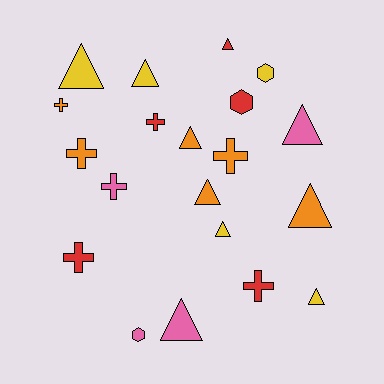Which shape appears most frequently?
Triangle, with 10 objects.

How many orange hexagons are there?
There are no orange hexagons.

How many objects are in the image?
There are 20 objects.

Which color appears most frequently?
Orange, with 6 objects.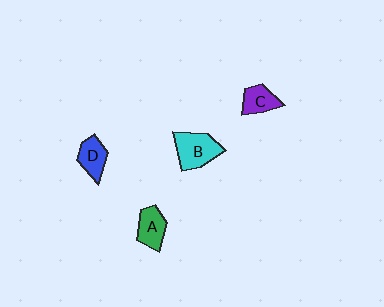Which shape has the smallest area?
Shape C (purple).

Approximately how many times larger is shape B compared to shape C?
Approximately 1.6 times.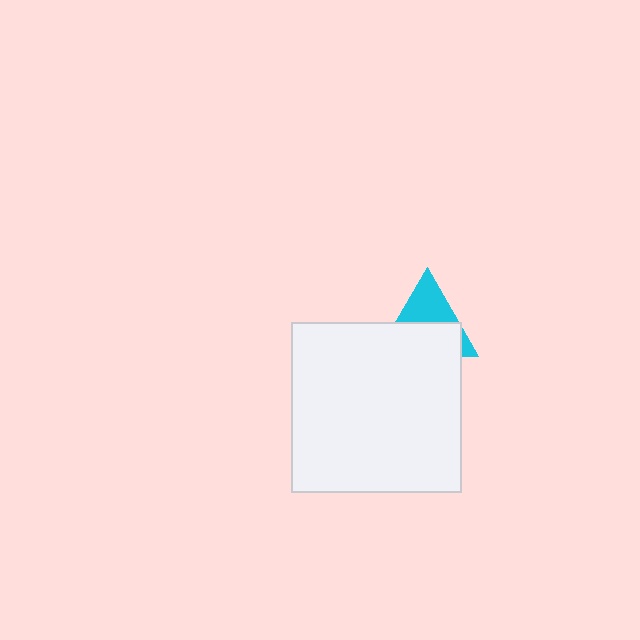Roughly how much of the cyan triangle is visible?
A small part of it is visible (roughly 42%).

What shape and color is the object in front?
The object in front is a white square.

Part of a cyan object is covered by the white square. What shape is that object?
It is a triangle.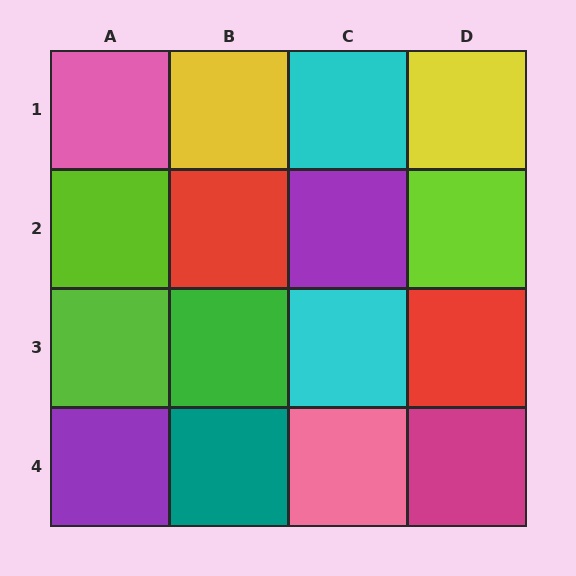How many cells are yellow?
2 cells are yellow.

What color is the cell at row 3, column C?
Cyan.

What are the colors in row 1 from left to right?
Pink, yellow, cyan, yellow.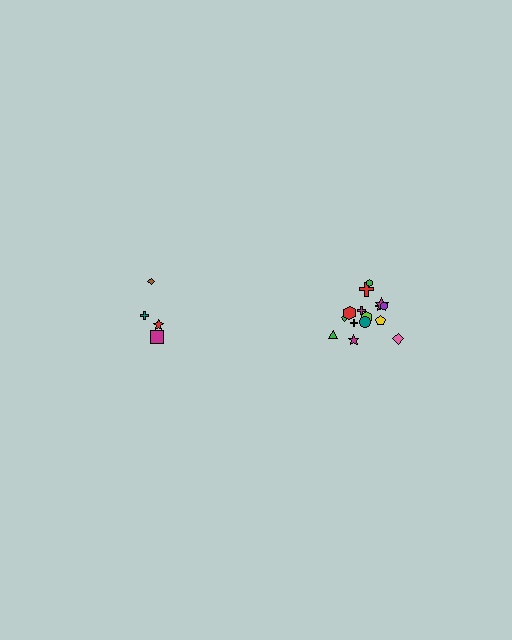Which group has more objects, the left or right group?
The right group.